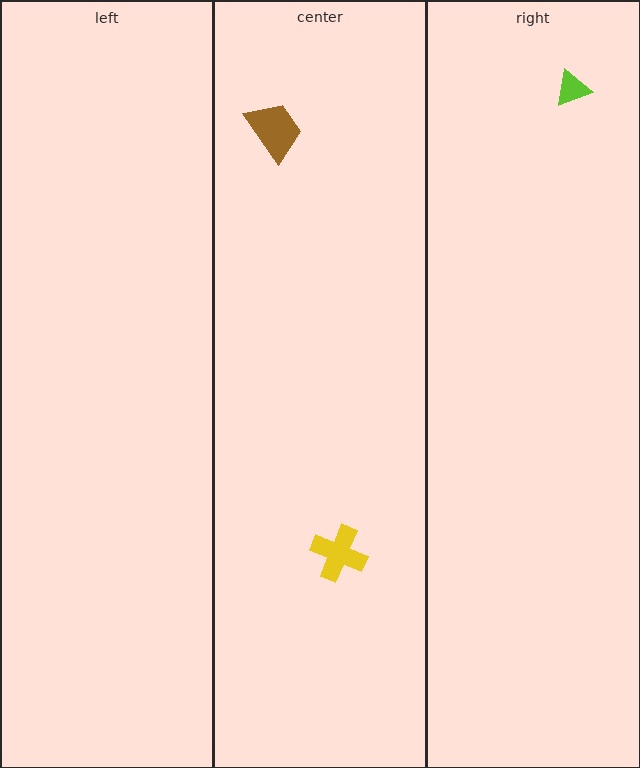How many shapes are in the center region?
2.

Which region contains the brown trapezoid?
The center region.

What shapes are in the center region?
The yellow cross, the brown trapezoid.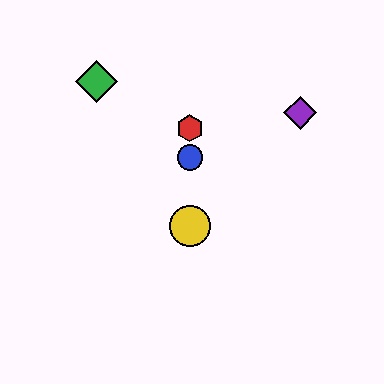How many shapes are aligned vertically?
3 shapes (the red hexagon, the blue circle, the yellow circle) are aligned vertically.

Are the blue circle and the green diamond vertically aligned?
No, the blue circle is at x≈190 and the green diamond is at x≈96.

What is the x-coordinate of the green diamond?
The green diamond is at x≈96.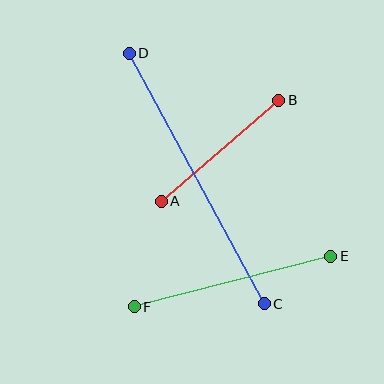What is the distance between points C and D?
The distance is approximately 284 pixels.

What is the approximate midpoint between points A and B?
The midpoint is at approximately (220, 151) pixels.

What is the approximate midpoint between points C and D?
The midpoint is at approximately (197, 179) pixels.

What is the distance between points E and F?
The distance is approximately 202 pixels.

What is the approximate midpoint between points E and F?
The midpoint is at approximately (233, 282) pixels.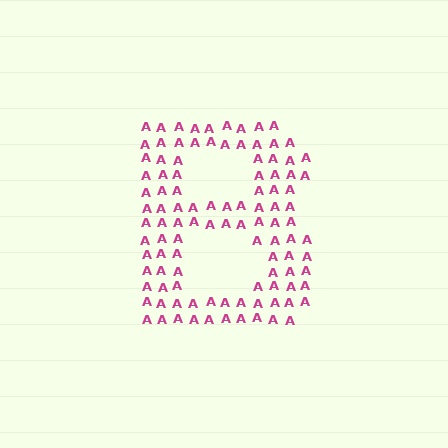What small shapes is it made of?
It is made of small letter A's.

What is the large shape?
The large shape is the letter B.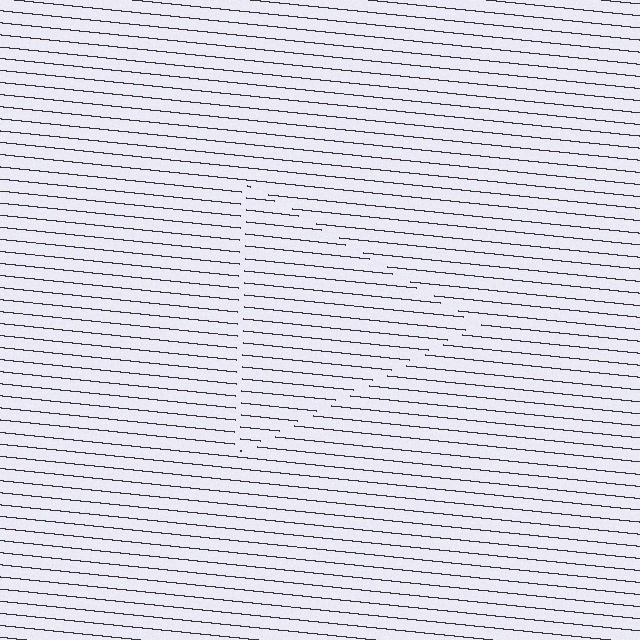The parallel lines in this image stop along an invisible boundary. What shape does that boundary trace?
An illusory triangle. The interior of the shape contains the same grating, shifted by half a period — the contour is defined by the phase discontinuity where line-ends from the inner and outer gratings abut.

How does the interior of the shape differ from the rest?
The interior of the shape contains the same grating, shifted by half a period — the contour is defined by the phase discontinuity where line-ends from the inner and outer gratings abut.